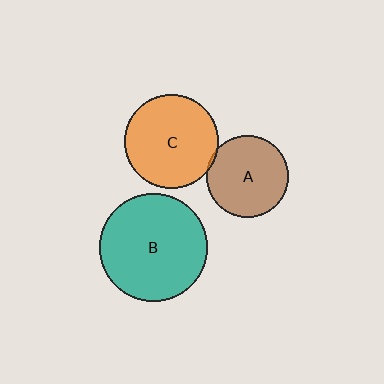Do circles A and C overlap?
Yes.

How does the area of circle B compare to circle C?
Approximately 1.3 times.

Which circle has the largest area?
Circle B (teal).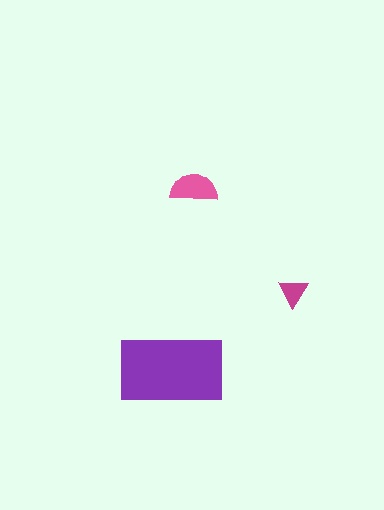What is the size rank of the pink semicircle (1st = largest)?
2nd.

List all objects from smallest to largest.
The magenta triangle, the pink semicircle, the purple rectangle.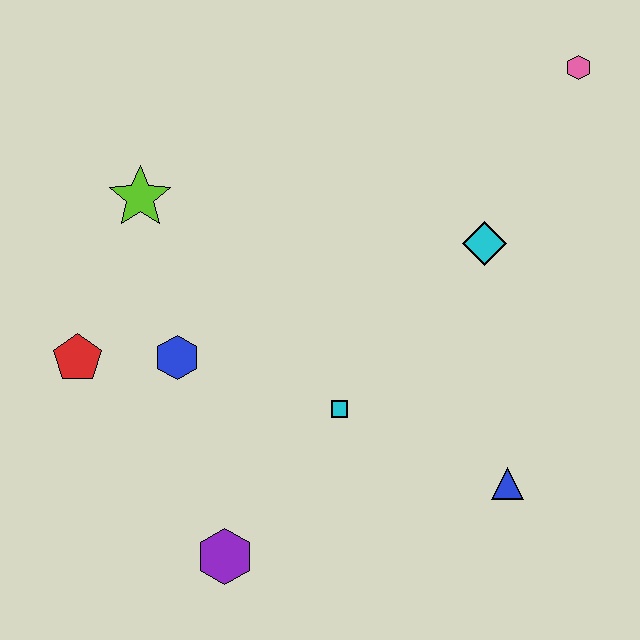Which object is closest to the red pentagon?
The blue hexagon is closest to the red pentagon.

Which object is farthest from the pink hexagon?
The purple hexagon is farthest from the pink hexagon.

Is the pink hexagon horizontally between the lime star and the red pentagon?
No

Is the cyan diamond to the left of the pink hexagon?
Yes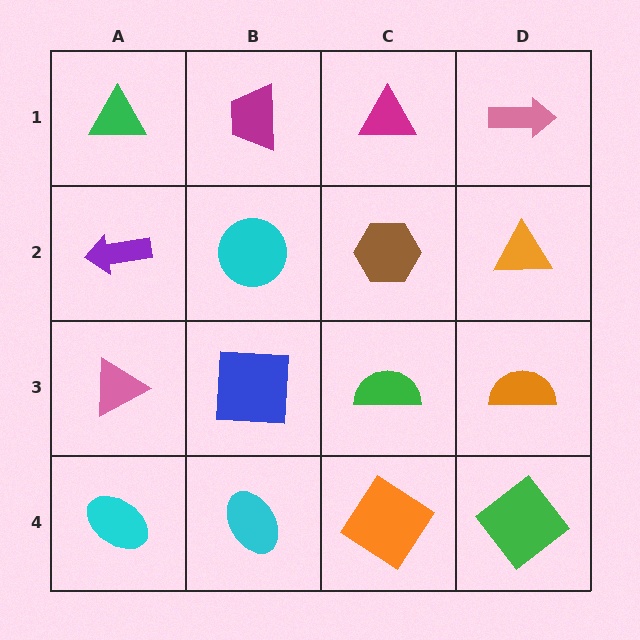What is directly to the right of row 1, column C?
A pink arrow.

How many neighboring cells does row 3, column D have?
3.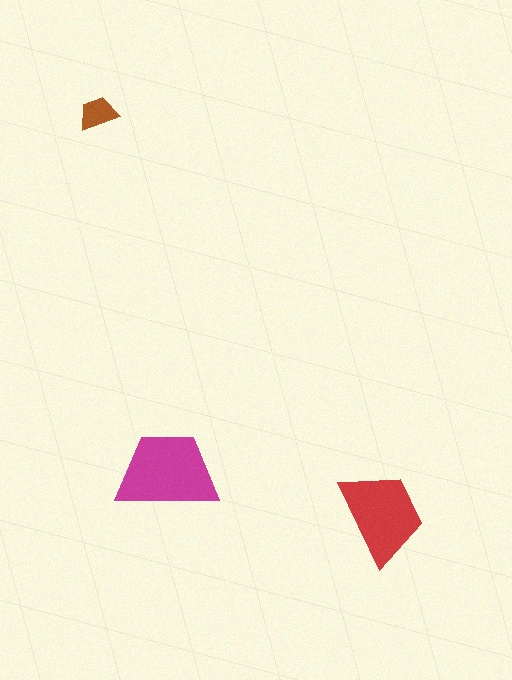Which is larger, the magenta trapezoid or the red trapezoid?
The magenta one.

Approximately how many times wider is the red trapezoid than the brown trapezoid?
About 2.5 times wider.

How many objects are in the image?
There are 3 objects in the image.